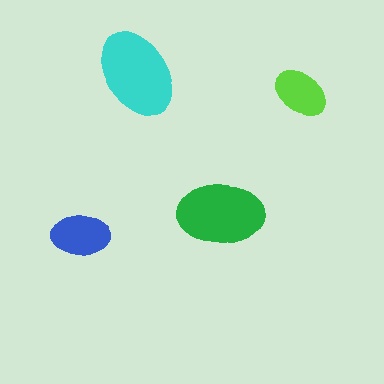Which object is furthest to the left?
The blue ellipse is leftmost.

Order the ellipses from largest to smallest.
the cyan one, the green one, the blue one, the lime one.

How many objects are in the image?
There are 4 objects in the image.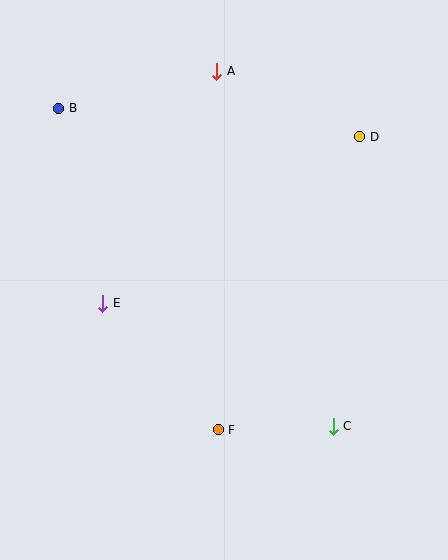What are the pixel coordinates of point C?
Point C is at (333, 426).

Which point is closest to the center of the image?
Point E at (103, 303) is closest to the center.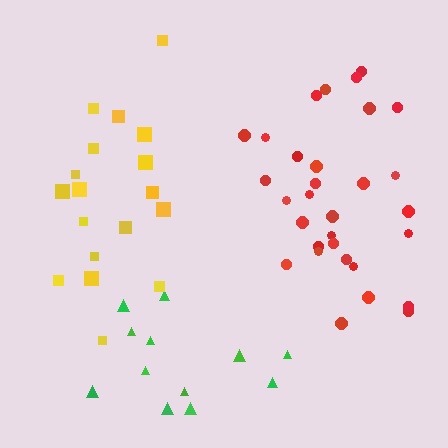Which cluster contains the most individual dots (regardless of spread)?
Red (31).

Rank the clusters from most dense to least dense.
red, yellow, green.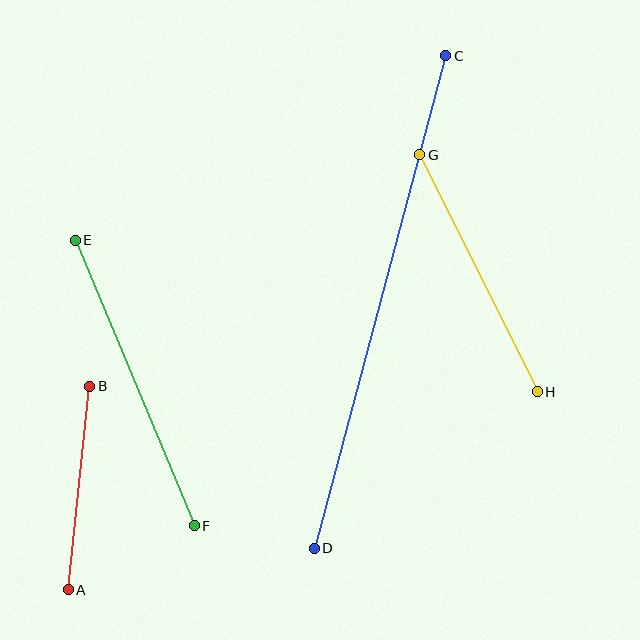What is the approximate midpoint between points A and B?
The midpoint is at approximately (79, 488) pixels.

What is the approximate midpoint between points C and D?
The midpoint is at approximately (380, 302) pixels.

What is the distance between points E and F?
The distance is approximately 310 pixels.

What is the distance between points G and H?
The distance is approximately 264 pixels.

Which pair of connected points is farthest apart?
Points C and D are farthest apart.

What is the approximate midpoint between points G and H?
The midpoint is at approximately (478, 273) pixels.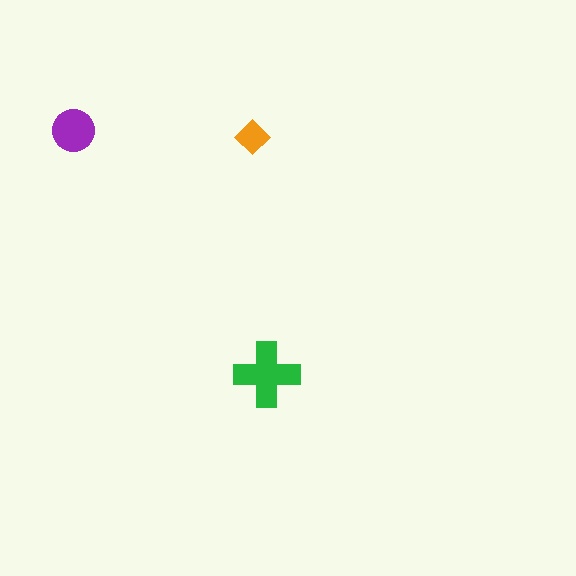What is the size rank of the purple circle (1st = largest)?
2nd.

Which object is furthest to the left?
The purple circle is leftmost.